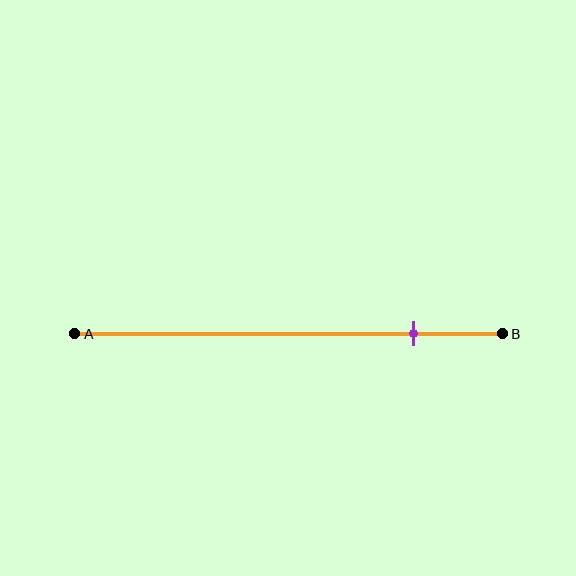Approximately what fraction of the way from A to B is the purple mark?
The purple mark is approximately 80% of the way from A to B.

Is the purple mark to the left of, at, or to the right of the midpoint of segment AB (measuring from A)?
The purple mark is to the right of the midpoint of segment AB.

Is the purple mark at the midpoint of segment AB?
No, the mark is at about 80% from A, not at the 50% midpoint.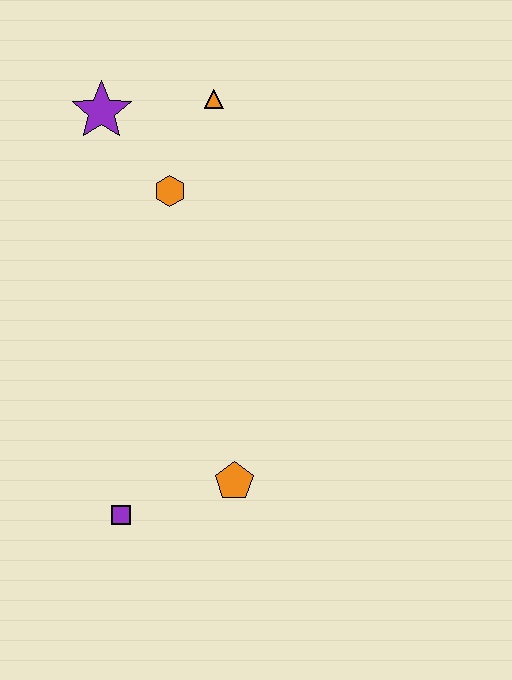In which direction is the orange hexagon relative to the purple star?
The orange hexagon is below the purple star.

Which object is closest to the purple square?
The orange pentagon is closest to the purple square.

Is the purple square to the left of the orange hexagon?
Yes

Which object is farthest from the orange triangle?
The purple square is farthest from the orange triangle.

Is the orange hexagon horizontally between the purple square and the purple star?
No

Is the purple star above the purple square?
Yes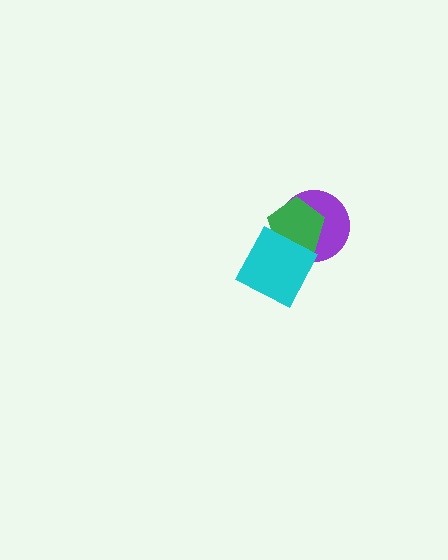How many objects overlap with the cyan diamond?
2 objects overlap with the cyan diamond.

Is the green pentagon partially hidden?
Yes, it is partially covered by another shape.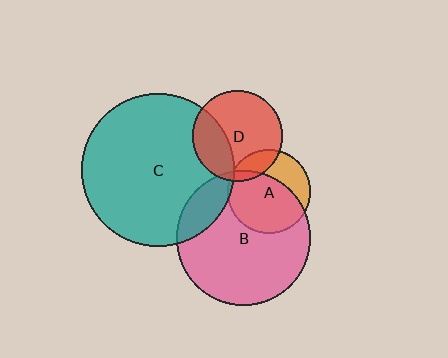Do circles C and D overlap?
Yes.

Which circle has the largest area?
Circle C (teal).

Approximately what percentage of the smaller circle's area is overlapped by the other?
Approximately 30%.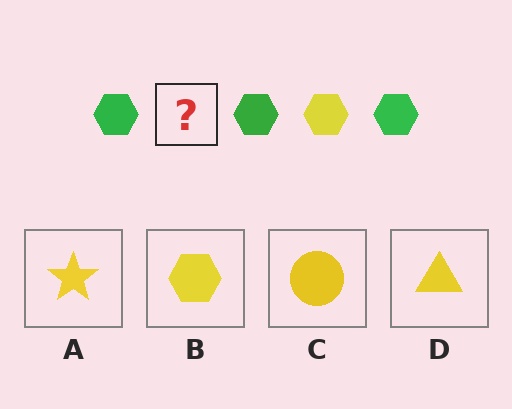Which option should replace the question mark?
Option B.